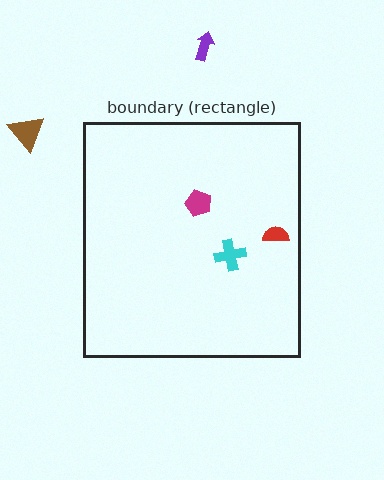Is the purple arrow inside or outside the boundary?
Outside.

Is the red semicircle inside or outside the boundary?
Inside.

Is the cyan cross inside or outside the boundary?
Inside.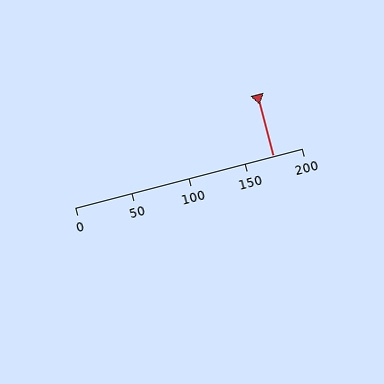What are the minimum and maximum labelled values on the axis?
The axis runs from 0 to 200.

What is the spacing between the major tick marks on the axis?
The major ticks are spaced 50 apart.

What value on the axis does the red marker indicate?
The marker indicates approximately 175.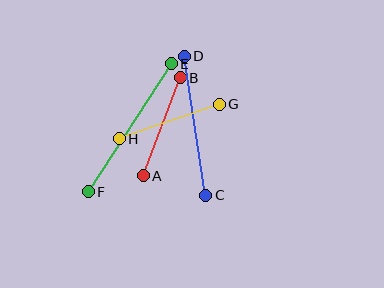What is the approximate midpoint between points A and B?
The midpoint is at approximately (162, 127) pixels.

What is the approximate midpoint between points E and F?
The midpoint is at approximately (130, 128) pixels.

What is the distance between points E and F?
The distance is approximately 152 pixels.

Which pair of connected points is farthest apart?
Points E and F are farthest apart.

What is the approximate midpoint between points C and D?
The midpoint is at approximately (195, 126) pixels.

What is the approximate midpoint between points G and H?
The midpoint is at approximately (169, 122) pixels.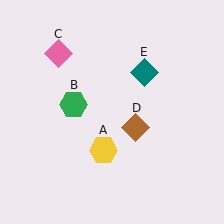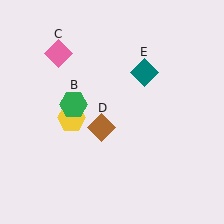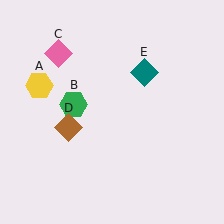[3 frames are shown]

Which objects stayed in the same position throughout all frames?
Green hexagon (object B) and pink diamond (object C) and teal diamond (object E) remained stationary.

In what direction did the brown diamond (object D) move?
The brown diamond (object D) moved left.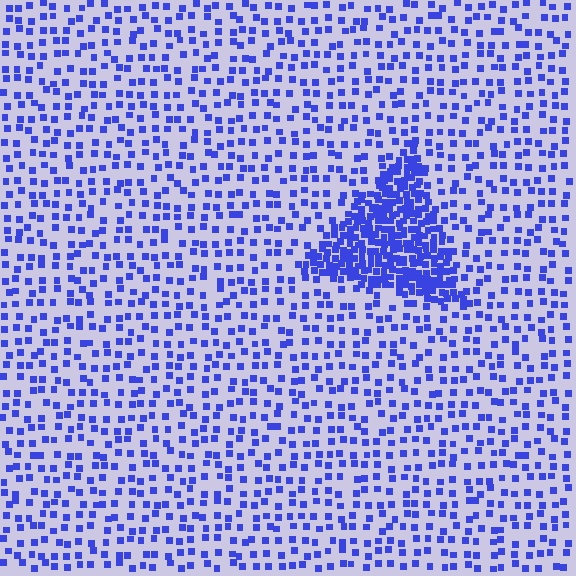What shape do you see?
I see a triangle.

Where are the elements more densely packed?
The elements are more densely packed inside the triangle boundary.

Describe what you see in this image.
The image contains small blue elements arranged at two different densities. A triangle-shaped region is visible where the elements are more densely packed than the surrounding area.